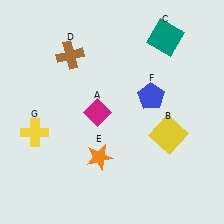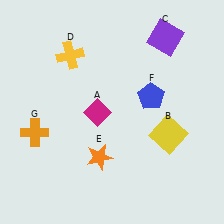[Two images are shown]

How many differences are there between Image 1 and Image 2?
There are 3 differences between the two images.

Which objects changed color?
C changed from teal to purple. D changed from brown to yellow. G changed from yellow to orange.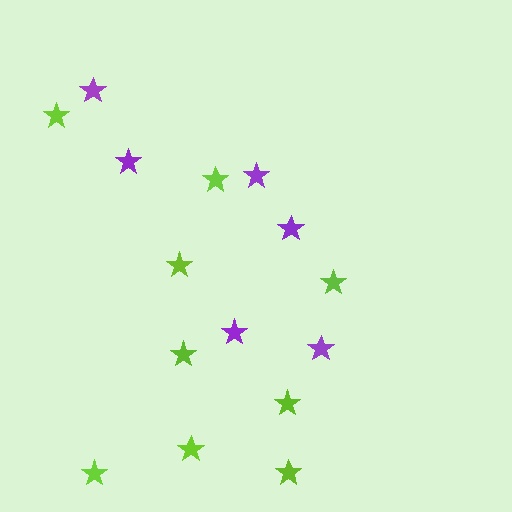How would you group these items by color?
There are 2 groups: one group of purple stars (6) and one group of lime stars (9).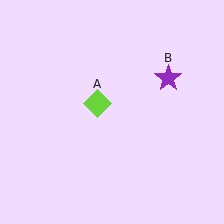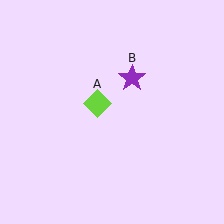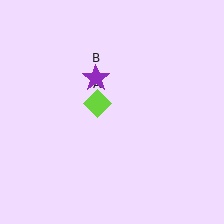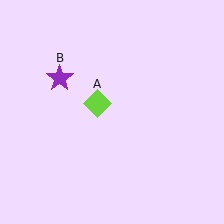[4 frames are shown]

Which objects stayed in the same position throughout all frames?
Lime diamond (object A) remained stationary.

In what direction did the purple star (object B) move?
The purple star (object B) moved left.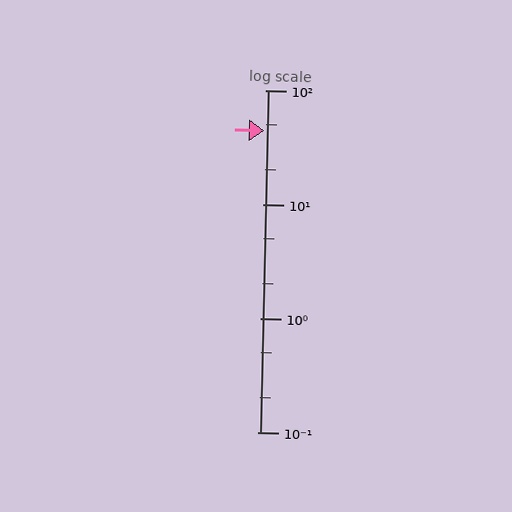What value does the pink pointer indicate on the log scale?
The pointer indicates approximately 44.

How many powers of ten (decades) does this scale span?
The scale spans 3 decades, from 0.1 to 100.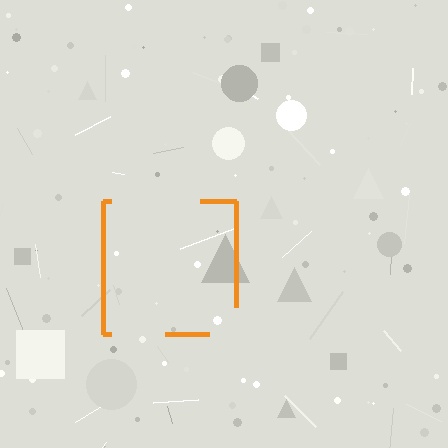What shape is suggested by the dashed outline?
The dashed outline suggests a square.